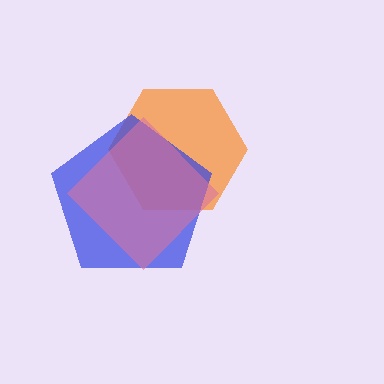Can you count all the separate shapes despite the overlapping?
Yes, there are 3 separate shapes.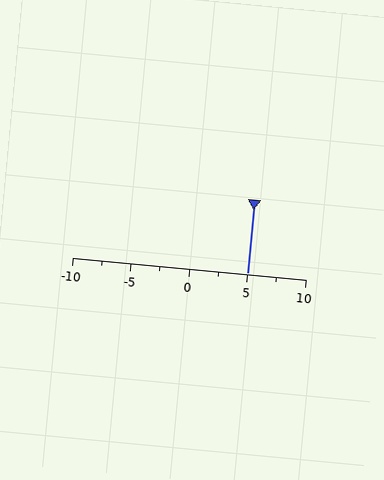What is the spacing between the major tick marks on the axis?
The major ticks are spaced 5 apart.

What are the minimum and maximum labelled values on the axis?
The axis runs from -10 to 10.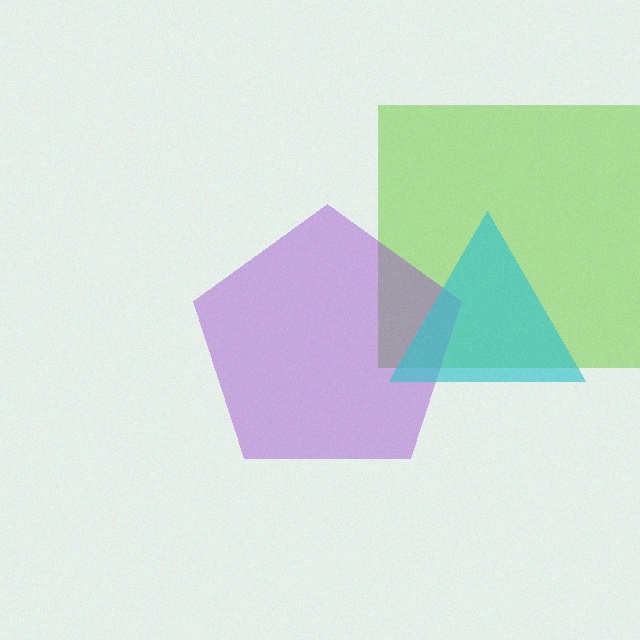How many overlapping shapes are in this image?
There are 3 overlapping shapes in the image.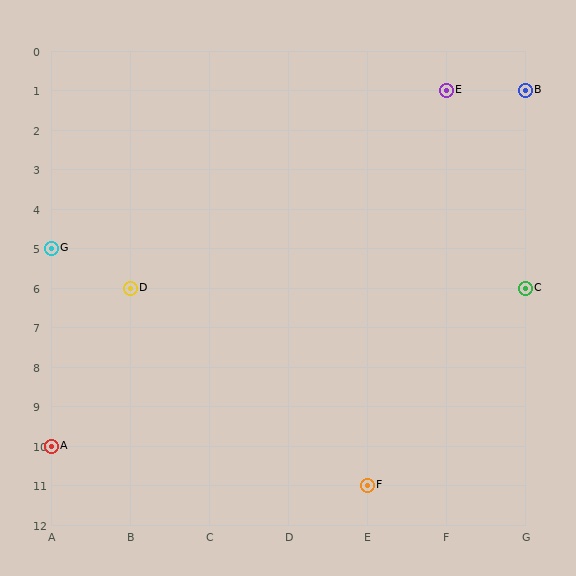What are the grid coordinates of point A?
Point A is at grid coordinates (A, 10).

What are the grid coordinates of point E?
Point E is at grid coordinates (F, 1).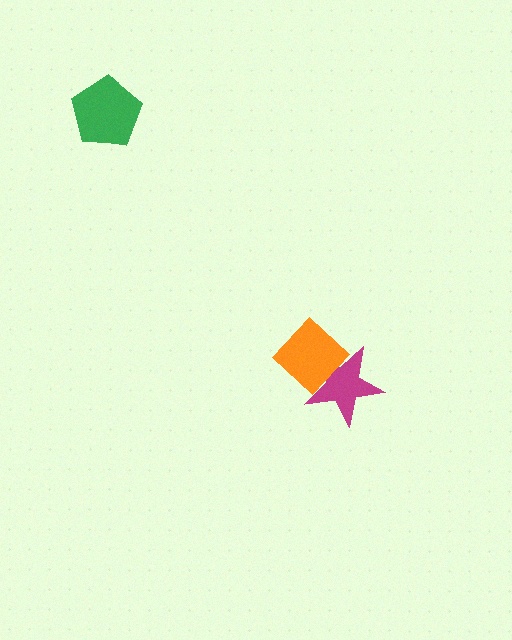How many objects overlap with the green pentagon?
0 objects overlap with the green pentagon.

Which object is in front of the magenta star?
The orange diamond is in front of the magenta star.